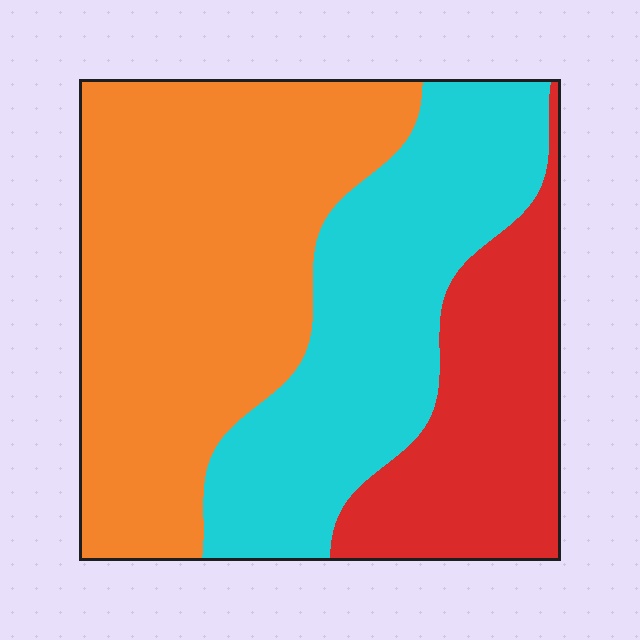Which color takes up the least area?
Red, at roughly 20%.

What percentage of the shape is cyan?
Cyan takes up between a sixth and a third of the shape.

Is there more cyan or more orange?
Orange.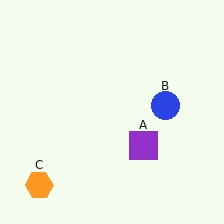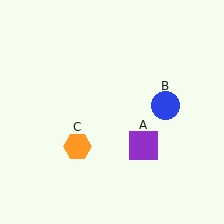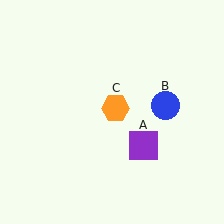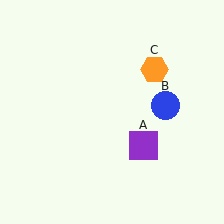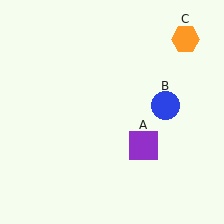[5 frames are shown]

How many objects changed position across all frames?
1 object changed position: orange hexagon (object C).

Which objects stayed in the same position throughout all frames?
Purple square (object A) and blue circle (object B) remained stationary.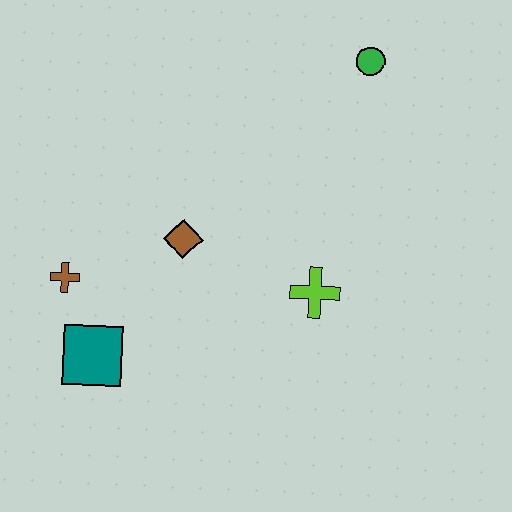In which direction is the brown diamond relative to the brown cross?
The brown diamond is to the right of the brown cross.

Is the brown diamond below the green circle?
Yes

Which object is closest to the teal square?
The brown cross is closest to the teal square.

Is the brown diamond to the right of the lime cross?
No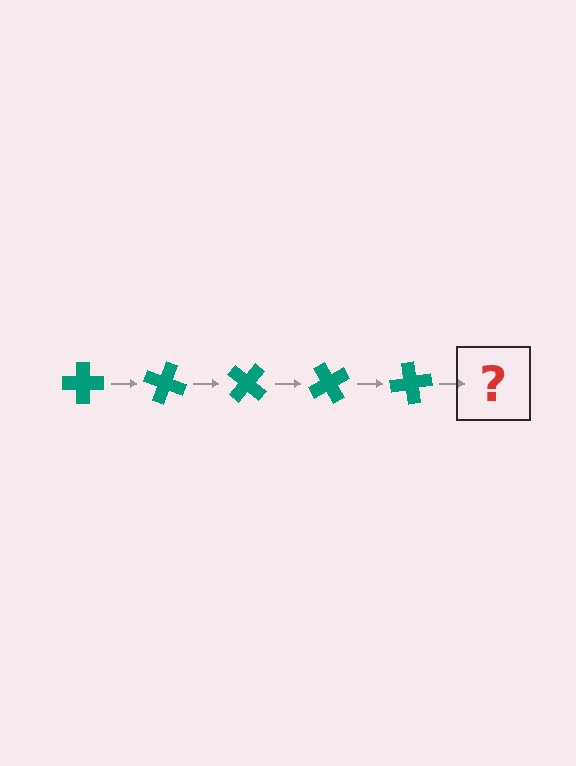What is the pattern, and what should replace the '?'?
The pattern is that the cross rotates 20 degrees each step. The '?' should be a teal cross rotated 100 degrees.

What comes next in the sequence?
The next element should be a teal cross rotated 100 degrees.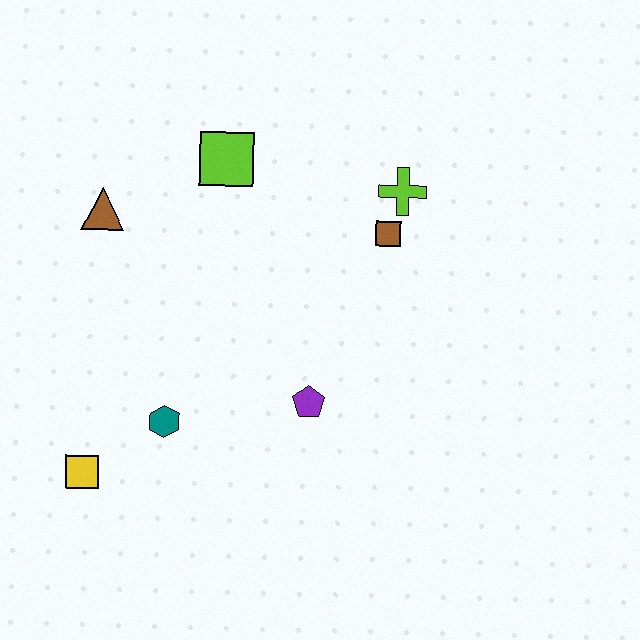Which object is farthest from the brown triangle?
The lime cross is farthest from the brown triangle.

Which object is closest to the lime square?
The brown triangle is closest to the lime square.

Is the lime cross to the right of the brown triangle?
Yes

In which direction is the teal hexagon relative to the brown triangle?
The teal hexagon is below the brown triangle.